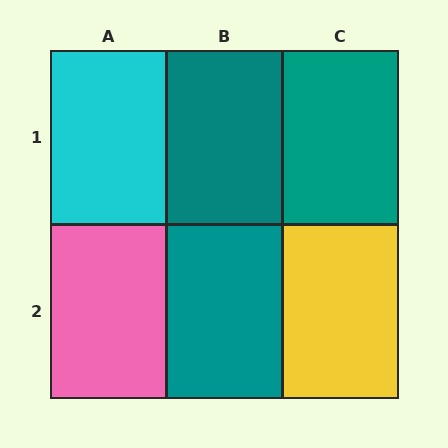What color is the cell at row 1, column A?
Cyan.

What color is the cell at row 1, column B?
Teal.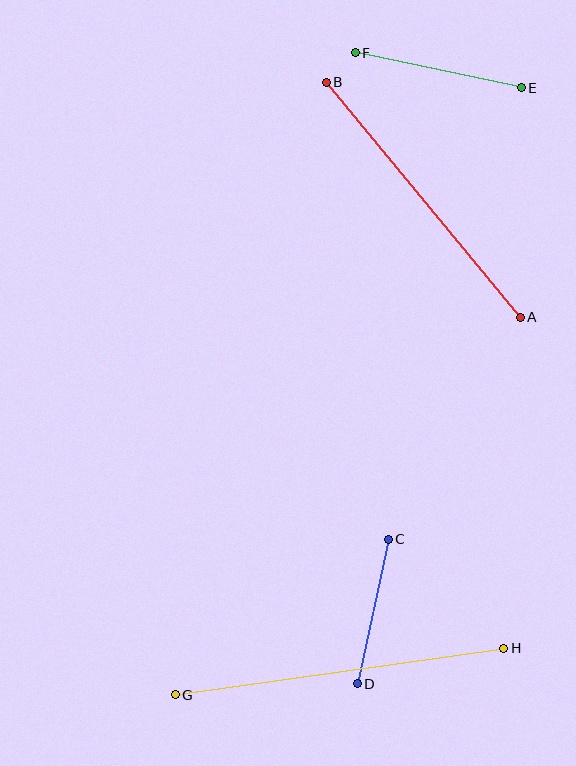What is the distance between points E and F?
The distance is approximately 169 pixels.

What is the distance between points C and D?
The distance is approximately 148 pixels.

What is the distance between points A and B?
The distance is approximately 305 pixels.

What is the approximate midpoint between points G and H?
The midpoint is at approximately (340, 671) pixels.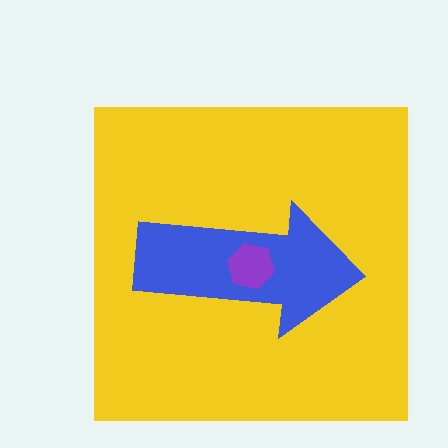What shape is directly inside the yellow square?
The blue arrow.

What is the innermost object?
The purple hexagon.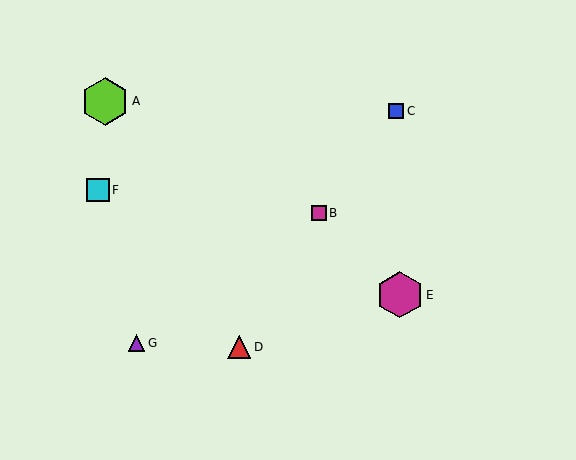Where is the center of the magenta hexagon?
The center of the magenta hexagon is at (400, 295).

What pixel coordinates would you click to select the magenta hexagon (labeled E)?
Click at (400, 295) to select the magenta hexagon E.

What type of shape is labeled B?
Shape B is a magenta square.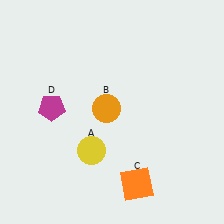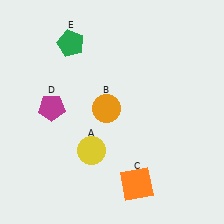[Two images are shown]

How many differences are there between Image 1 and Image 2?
There is 1 difference between the two images.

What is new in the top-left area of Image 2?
A green pentagon (E) was added in the top-left area of Image 2.